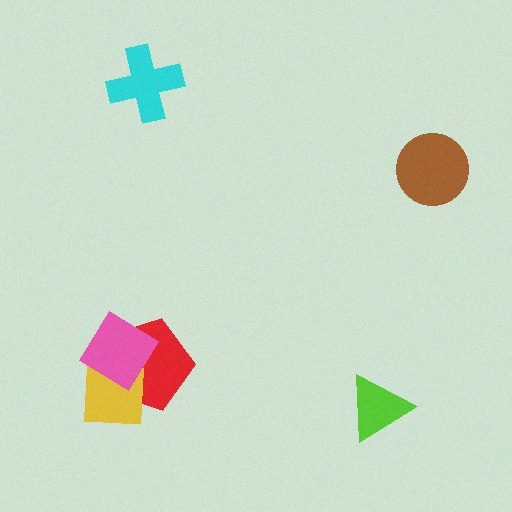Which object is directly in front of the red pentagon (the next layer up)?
The yellow square is directly in front of the red pentagon.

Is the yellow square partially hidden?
Yes, it is partially covered by another shape.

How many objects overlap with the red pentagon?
2 objects overlap with the red pentagon.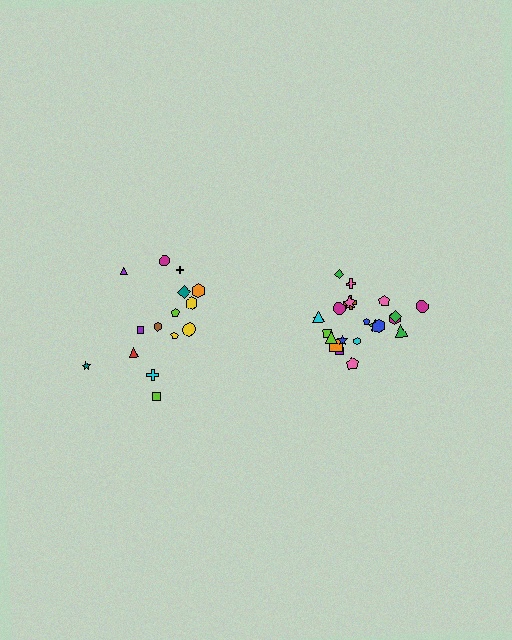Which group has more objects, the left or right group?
The right group.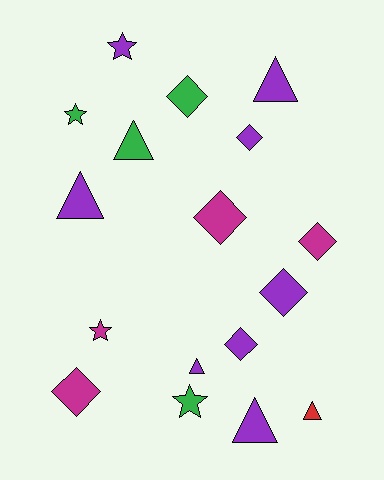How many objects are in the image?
There are 17 objects.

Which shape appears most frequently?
Diamond, with 7 objects.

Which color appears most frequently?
Purple, with 8 objects.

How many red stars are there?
There are no red stars.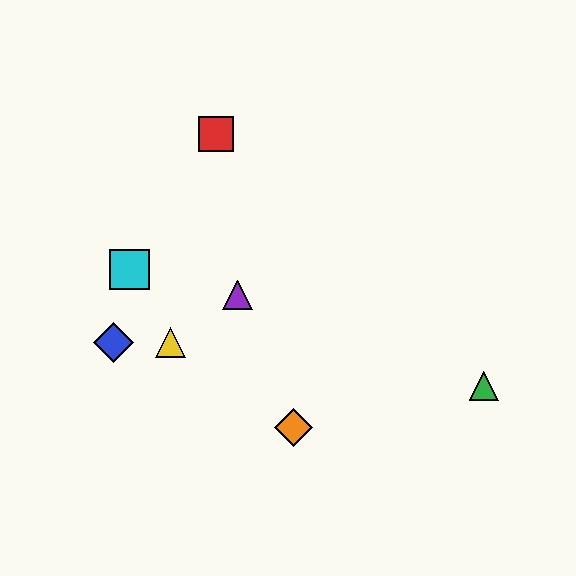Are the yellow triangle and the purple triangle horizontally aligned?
No, the yellow triangle is at y≈342 and the purple triangle is at y≈295.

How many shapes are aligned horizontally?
2 shapes (the blue diamond, the yellow triangle) are aligned horizontally.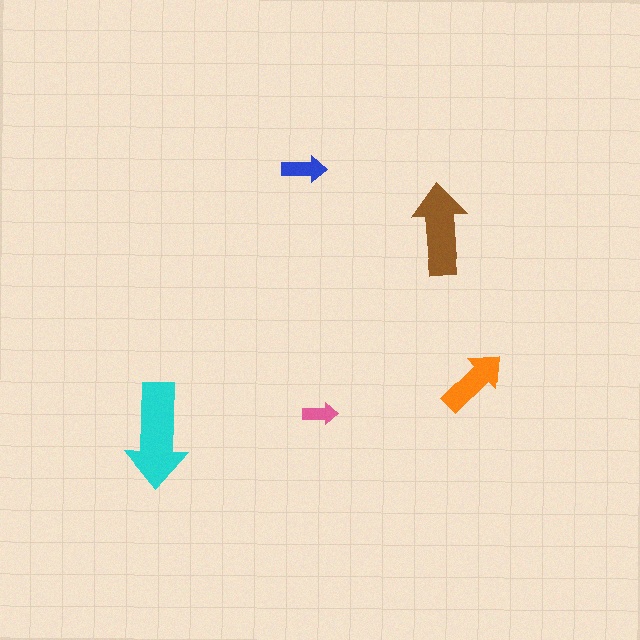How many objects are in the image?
There are 5 objects in the image.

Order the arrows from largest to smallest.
the cyan one, the brown one, the orange one, the blue one, the pink one.